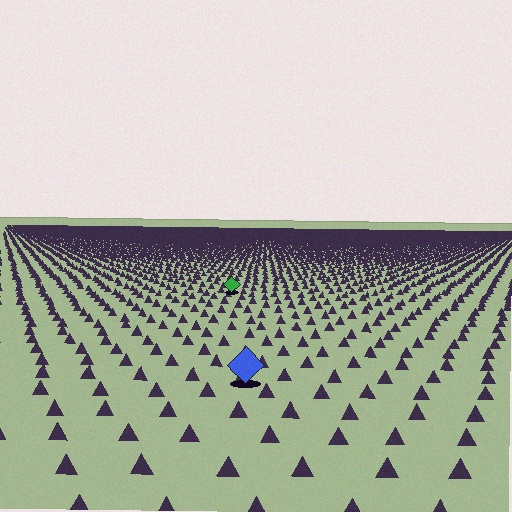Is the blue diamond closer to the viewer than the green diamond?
Yes. The blue diamond is closer — you can tell from the texture gradient: the ground texture is coarser near it.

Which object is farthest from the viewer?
The green diamond is farthest from the viewer. It appears smaller and the ground texture around it is denser.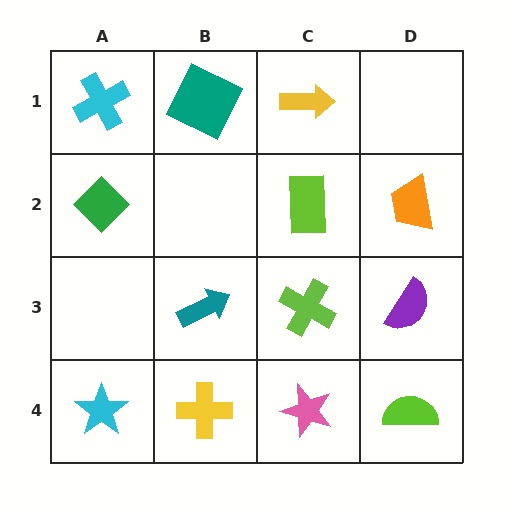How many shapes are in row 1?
3 shapes.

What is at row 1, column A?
A cyan cross.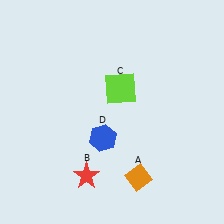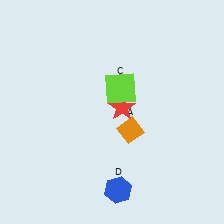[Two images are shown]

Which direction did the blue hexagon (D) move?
The blue hexagon (D) moved down.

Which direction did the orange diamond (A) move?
The orange diamond (A) moved up.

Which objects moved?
The objects that moved are: the orange diamond (A), the red star (B), the blue hexagon (D).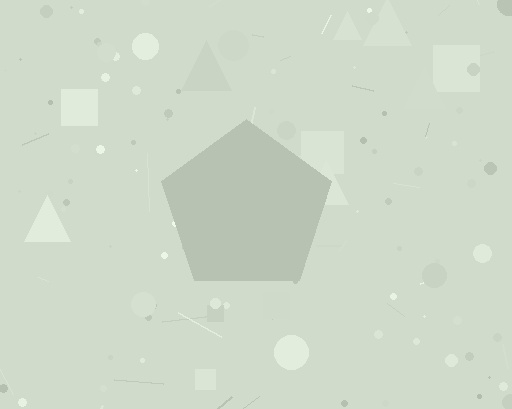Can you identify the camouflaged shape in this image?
The camouflaged shape is a pentagon.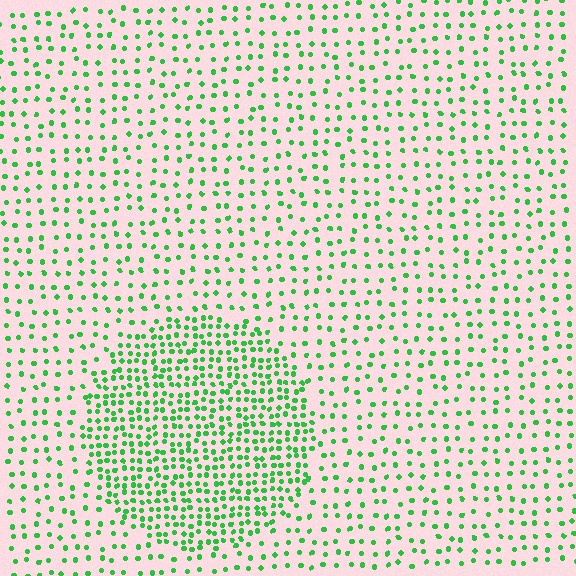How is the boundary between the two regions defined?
The boundary is defined by a change in element density (approximately 2.3x ratio). All elements are the same color, size, and shape.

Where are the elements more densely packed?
The elements are more densely packed inside the circle boundary.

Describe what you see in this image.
The image contains small green elements arranged at two different densities. A circle-shaped region is visible where the elements are more densely packed than the surrounding area.